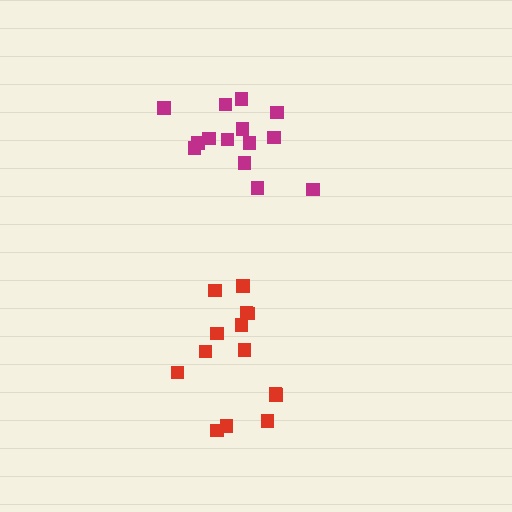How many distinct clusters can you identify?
There are 2 distinct clusters.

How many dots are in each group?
Group 1: 14 dots, Group 2: 14 dots (28 total).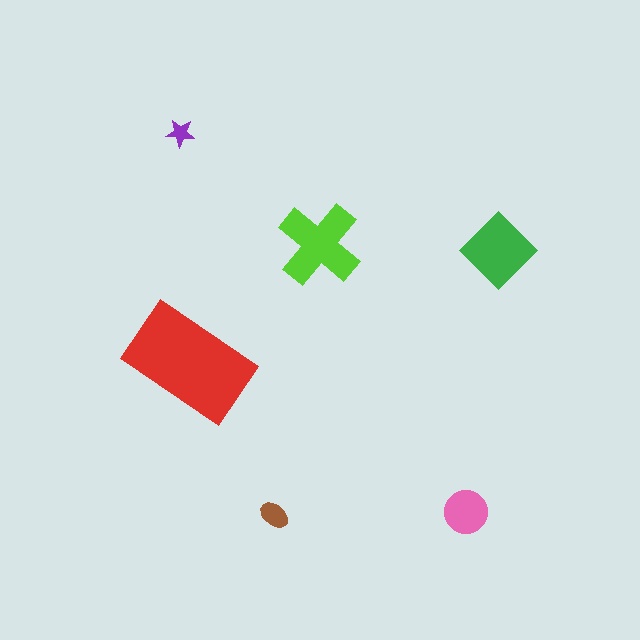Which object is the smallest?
The purple star.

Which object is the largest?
The red rectangle.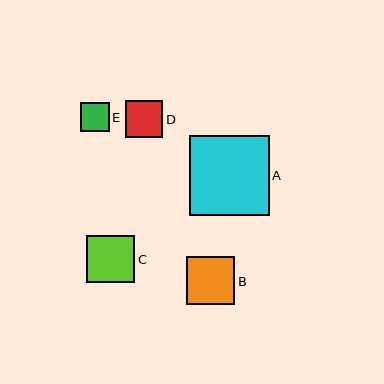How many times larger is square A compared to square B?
Square A is approximately 1.7 times the size of square B.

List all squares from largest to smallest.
From largest to smallest: A, B, C, D, E.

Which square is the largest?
Square A is the largest with a size of approximately 80 pixels.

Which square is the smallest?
Square E is the smallest with a size of approximately 29 pixels.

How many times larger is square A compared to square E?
Square A is approximately 2.8 times the size of square E.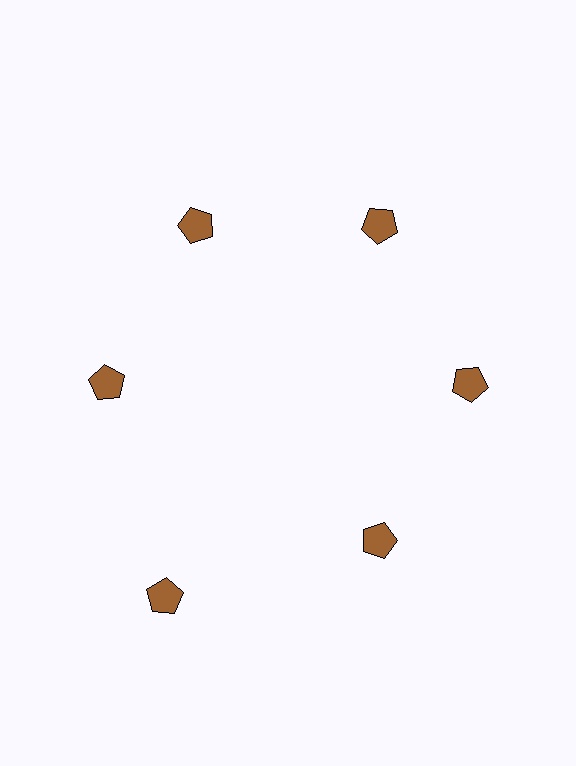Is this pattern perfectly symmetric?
No. The 6 brown pentagons are arranged in a ring, but one element near the 7 o'clock position is pushed outward from the center, breaking the 6-fold rotational symmetry.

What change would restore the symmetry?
The symmetry would be restored by moving it inward, back onto the ring so that all 6 pentagons sit at equal angles and equal distance from the center.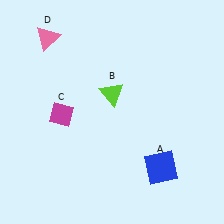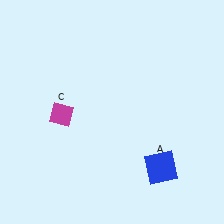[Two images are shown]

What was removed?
The lime triangle (B), the pink triangle (D) were removed in Image 2.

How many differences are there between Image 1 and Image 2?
There are 2 differences between the two images.